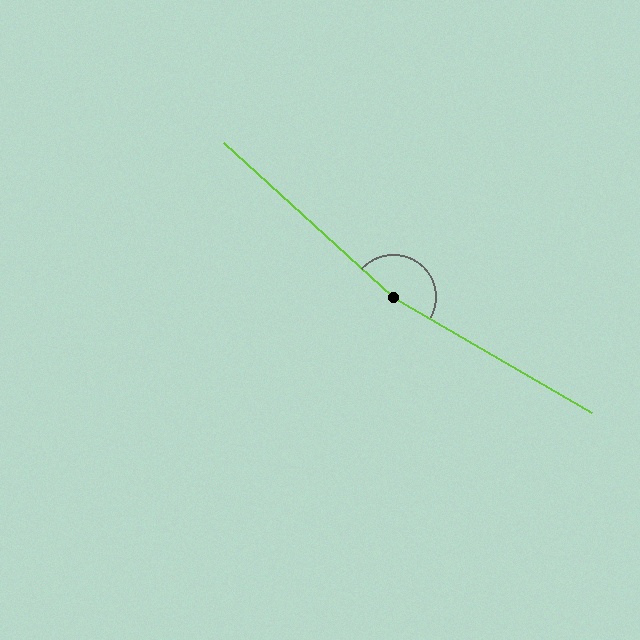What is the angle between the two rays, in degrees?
Approximately 168 degrees.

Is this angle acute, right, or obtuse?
It is obtuse.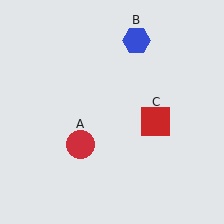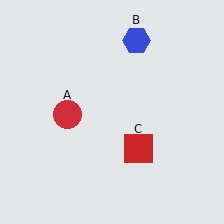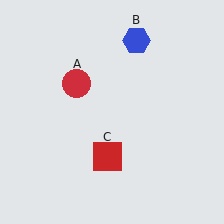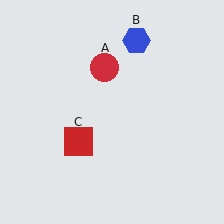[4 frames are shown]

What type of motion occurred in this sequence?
The red circle (object A), red square (object C) rotated clockwise around the center of the scene.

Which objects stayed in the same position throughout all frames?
Blue hexagon (object B) remained stationary.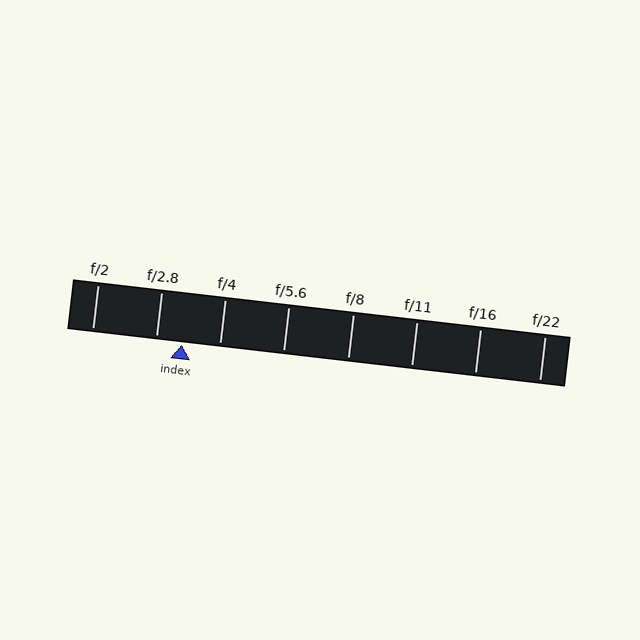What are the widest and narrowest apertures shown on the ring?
The widest aperture shown is f/2 and the narrowest is f/22.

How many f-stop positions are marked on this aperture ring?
There are 8 f-stop positions marked.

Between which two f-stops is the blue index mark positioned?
The index mark is between f/2.8 and f/4.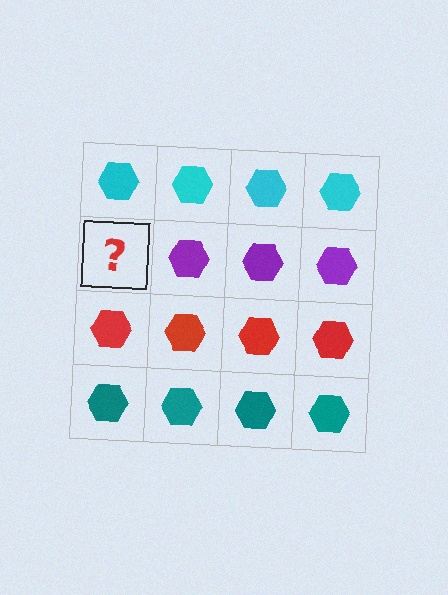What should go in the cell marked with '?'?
The missing cell should contain a purple hexagon.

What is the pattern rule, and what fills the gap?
The rule is that each row has a consistent color. The gap should be filled with a purple hexagon.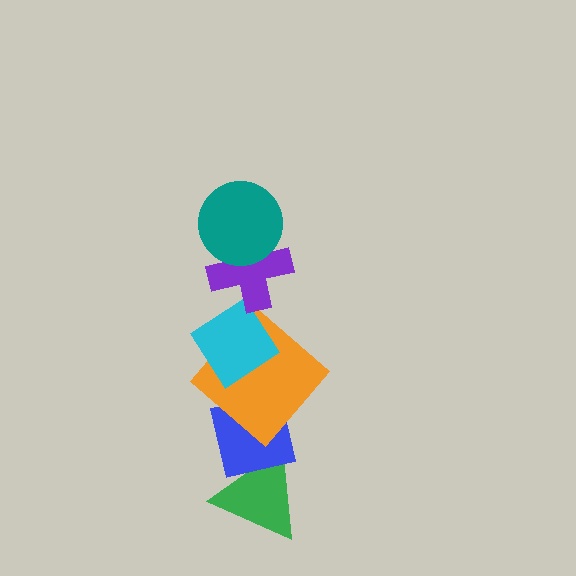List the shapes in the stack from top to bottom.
From top to bottom: the teal circle, the purple cross, the cyan diamond, the orange diamond, the blue square, the green triangle.